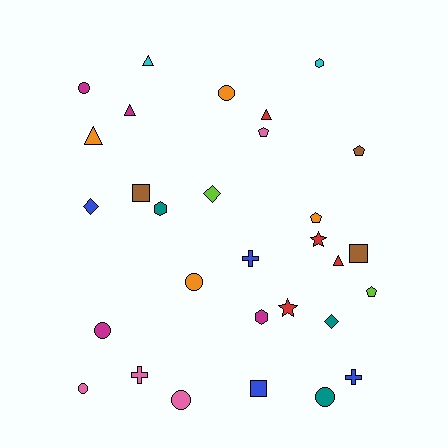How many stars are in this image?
There are 2 stars.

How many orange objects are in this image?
There are 4 orange objects.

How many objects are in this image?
There are 30 objects.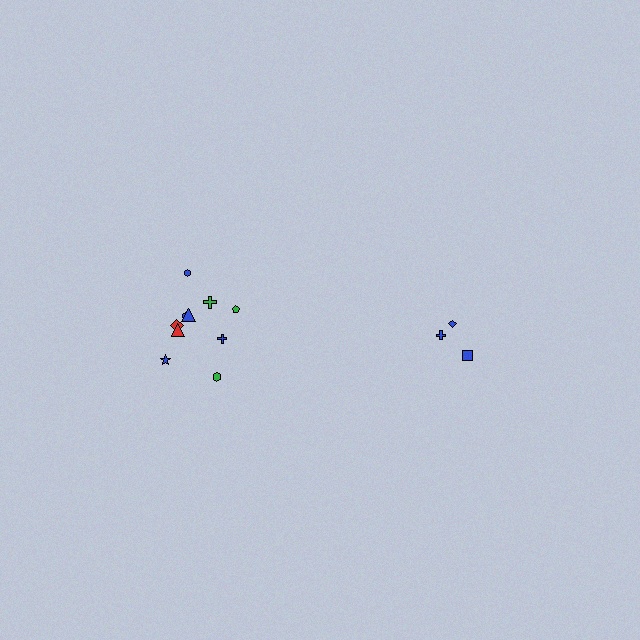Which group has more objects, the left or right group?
The left group.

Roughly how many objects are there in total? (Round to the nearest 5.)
Roughly 15 objects in total.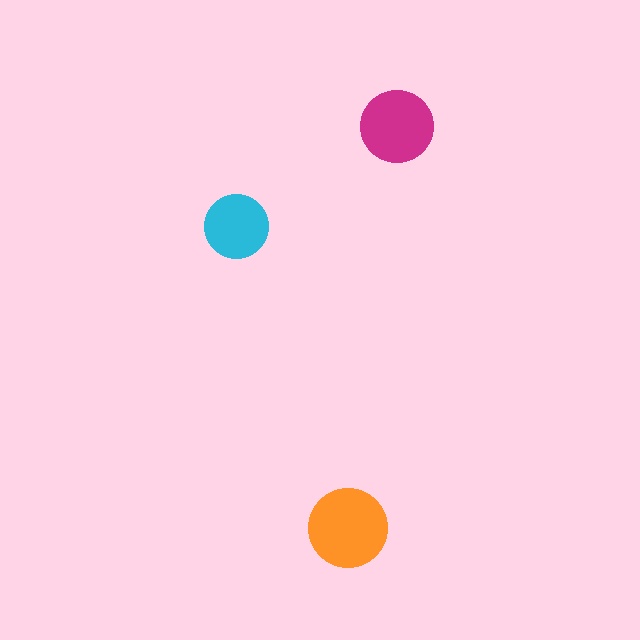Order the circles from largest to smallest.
the orange one, the magenta one, the cyan one.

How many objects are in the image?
There are 3 objects in the image.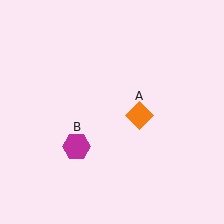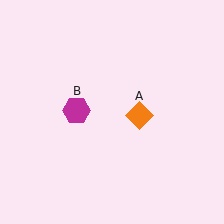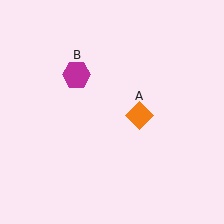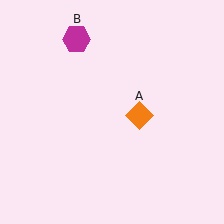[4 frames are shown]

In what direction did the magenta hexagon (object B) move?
The magenta hexagon (object B) moved up.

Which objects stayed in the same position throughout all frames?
Orange diamond (object A) remained stationary.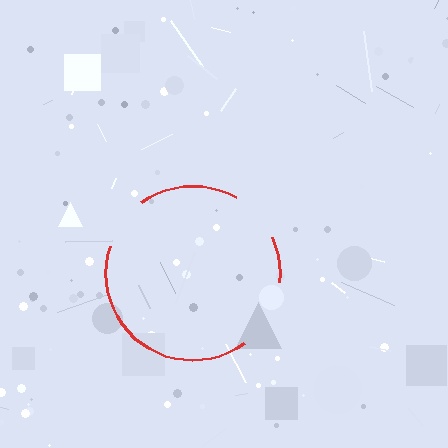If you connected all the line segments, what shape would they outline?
They would outline a circle.